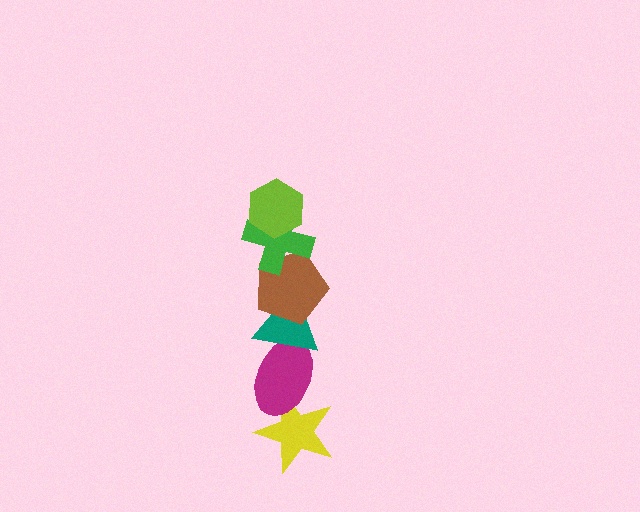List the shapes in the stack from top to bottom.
From top to bottom: the lime hexagon, the green cross, the brown pentagon, the teal triangle, the magenta ellipse, the yellow star.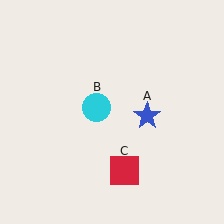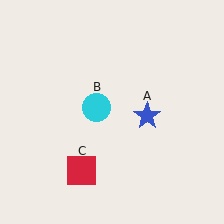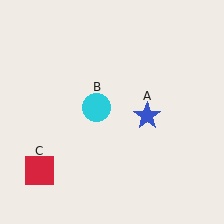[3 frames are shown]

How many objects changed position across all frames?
1 object changed position: red square (object C).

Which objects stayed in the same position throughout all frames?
Blue star (object A) and cyan circle (object B) remained stationary.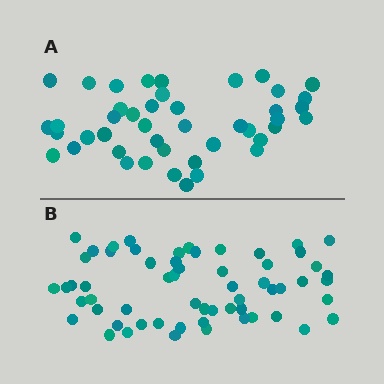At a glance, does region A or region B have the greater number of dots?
Region B (the bottom region) has more dots.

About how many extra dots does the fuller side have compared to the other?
Region B has approximately 15 more dots than region A.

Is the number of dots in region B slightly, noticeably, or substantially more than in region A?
Region B has noticeably more, but not dramatically so. The ratio is roughly 1.4 to 1.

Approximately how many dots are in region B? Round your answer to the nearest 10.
About 60 dots.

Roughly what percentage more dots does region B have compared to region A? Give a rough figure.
About 35% more.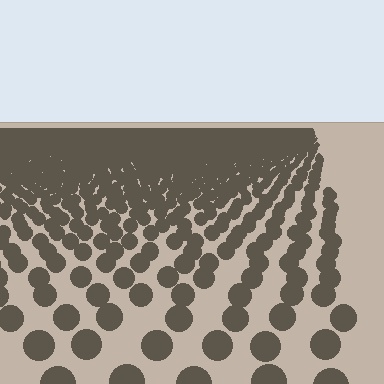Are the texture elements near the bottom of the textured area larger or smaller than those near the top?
Larger. Near the bottom, elements are closer to the viewer and appear at a bigger on-screen size.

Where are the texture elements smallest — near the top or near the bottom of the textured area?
Near the top.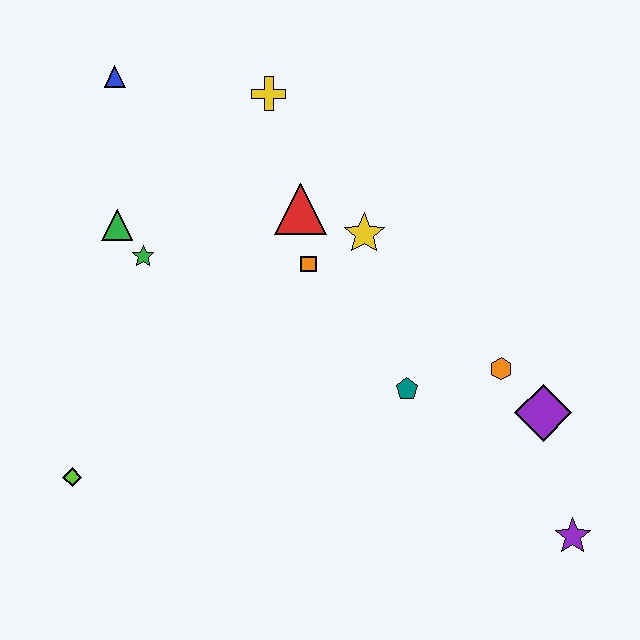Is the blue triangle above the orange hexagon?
Yes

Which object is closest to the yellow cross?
The red triangle is closest to the yellow cross.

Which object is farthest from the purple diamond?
The blue triangle is farthest from the purple diamond.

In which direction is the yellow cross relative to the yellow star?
The yellow cross is above the yellow star.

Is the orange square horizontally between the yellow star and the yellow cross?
Yes